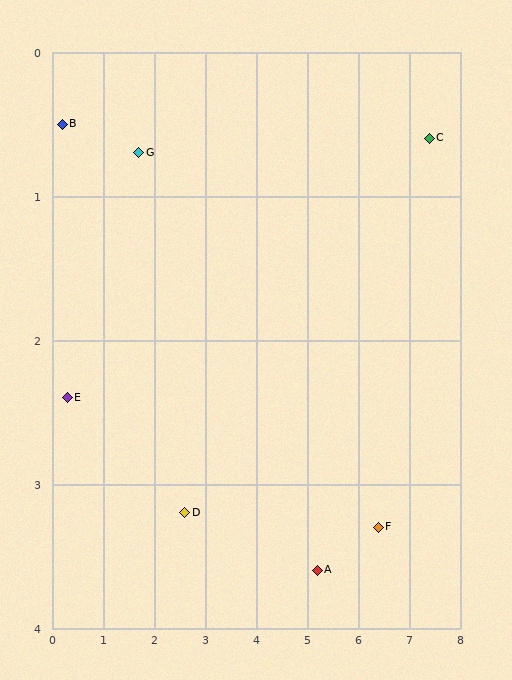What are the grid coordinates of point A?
Point A is at approximately (5.2, 3.6).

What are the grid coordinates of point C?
Point C is at approximately (7.4, 0.6).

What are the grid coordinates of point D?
Point D is at approximately (2.6, 3.2).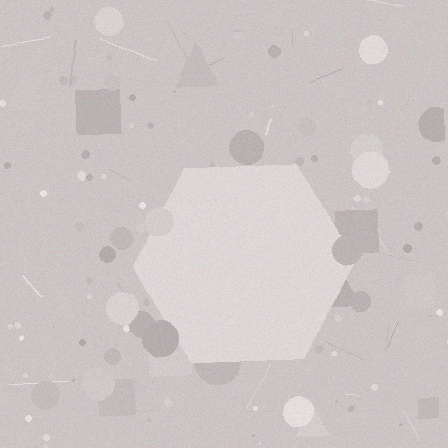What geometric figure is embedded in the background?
A hexagon is embedded in the background.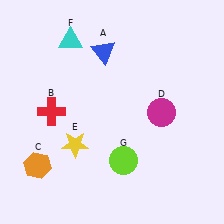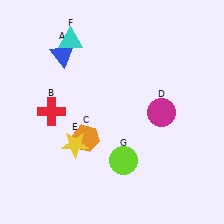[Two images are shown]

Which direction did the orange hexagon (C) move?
The orange hexagon (C) moved right.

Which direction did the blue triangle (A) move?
The blue triangle (A) moved left.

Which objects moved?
The objects that moved are: the blue triangle (A), the orange hexagon (C).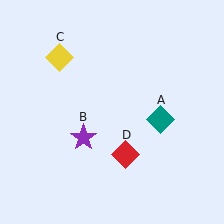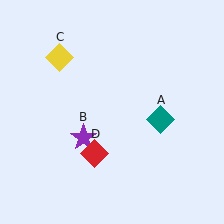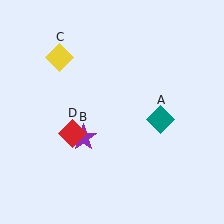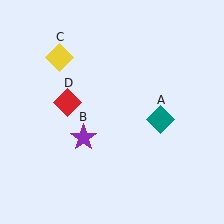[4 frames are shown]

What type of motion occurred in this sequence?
The red diamond (object D) rotated clockwise around the center of the scene.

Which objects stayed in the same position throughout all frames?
Teal diamond (object A) and purple star (object B) and yellow diamond (object C) remained stationary.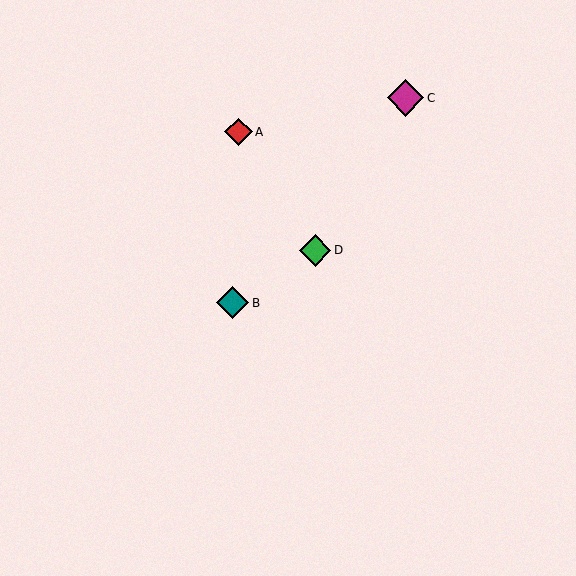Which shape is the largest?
The magenta diamond (labeled C) is the largest.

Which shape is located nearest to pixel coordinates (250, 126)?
The red diamond (labeled A) at (239, 132) is nearest to that location.